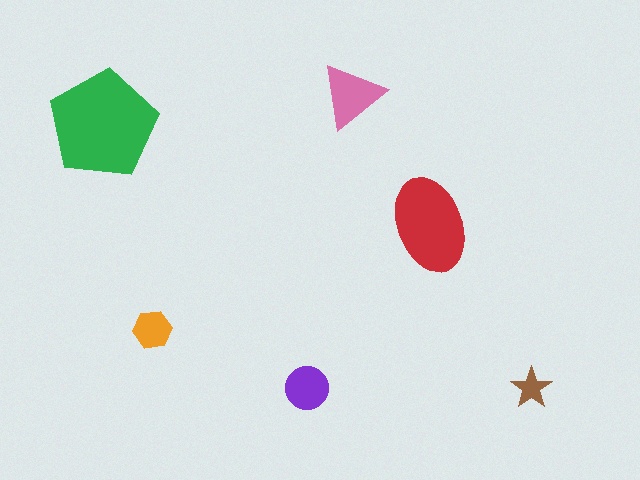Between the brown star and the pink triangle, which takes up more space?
The pink triangle.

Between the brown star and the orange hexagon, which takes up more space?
The orange hexagon.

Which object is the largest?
The green pentagon.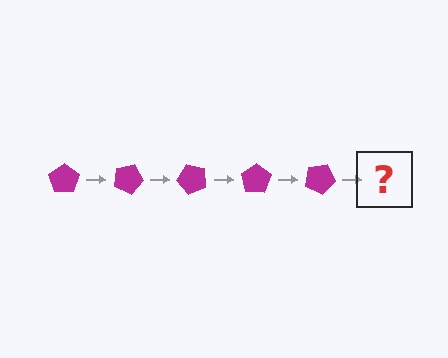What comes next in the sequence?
The next element should be a magenta pentagon rotated 125 degrees.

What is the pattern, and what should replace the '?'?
The pattern is that the pentagon rotates 25 degrees each step. The '?' should be a magenta pentagon rotated 125 degrees.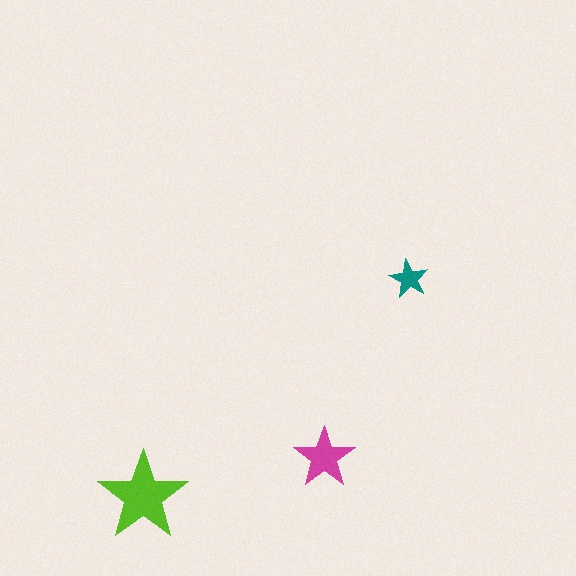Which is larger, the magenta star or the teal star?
The magenta one.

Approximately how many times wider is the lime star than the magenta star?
About 1.5 times wider.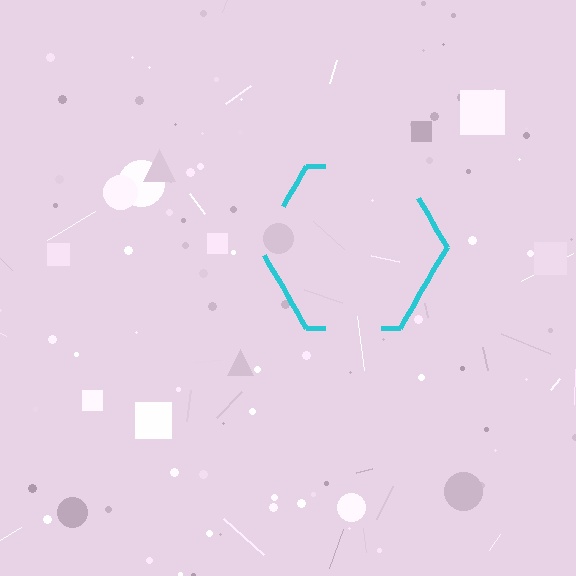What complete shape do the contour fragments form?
The contour fragments form a hexagon.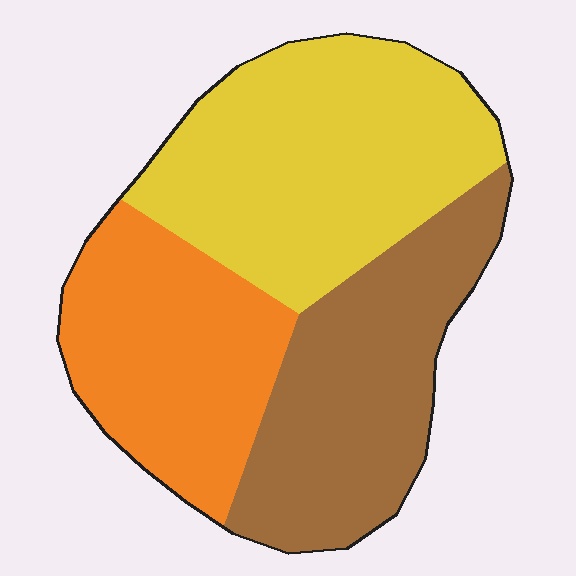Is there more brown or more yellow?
Yellow.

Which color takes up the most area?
Yellow, at roughly 40%.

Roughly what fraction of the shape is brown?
Brown takes up between a sixth and a third of the shape.